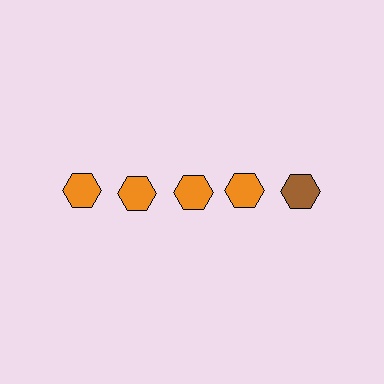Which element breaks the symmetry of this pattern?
The brown hexagon in the top row, rightmost column breaks the symmetry. All other shapes are orange hexagons.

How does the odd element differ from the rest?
It has a different color: brown instead of orange.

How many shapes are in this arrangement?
There are 5 shapes arranged in a grid pattern.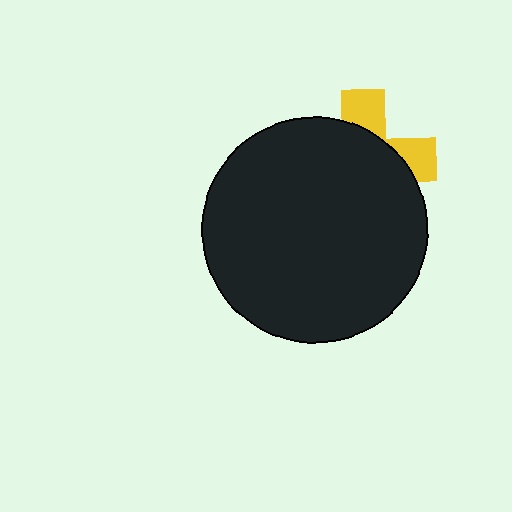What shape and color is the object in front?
The object in front is a black circle.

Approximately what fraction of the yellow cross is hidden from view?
Roughly 69% of the yellow cross is hidden behind the black circle.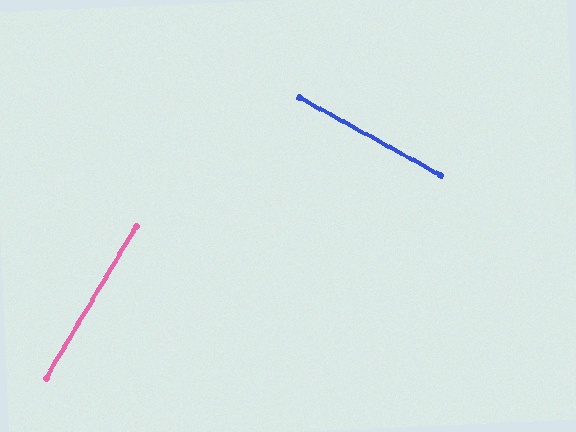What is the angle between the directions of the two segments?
Approximately 88 degrees.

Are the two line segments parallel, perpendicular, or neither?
Perpendicular — they meet at approximately 88°.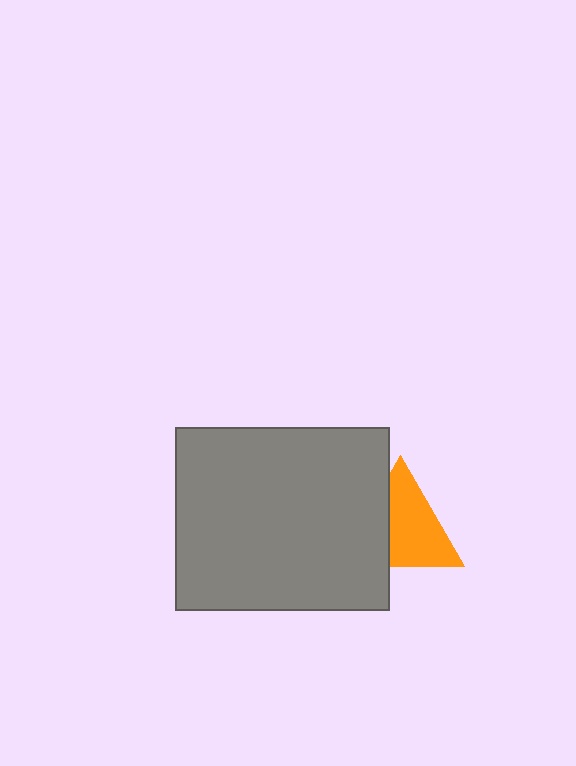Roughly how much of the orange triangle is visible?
Most of it is visible (roughly 66%).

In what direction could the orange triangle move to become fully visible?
The orange triangle could move right. That would shift it out from behind the gray rectangle entirely.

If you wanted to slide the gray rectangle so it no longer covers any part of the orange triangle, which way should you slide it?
Slide it left — that is the most direct way to separate the two shapes.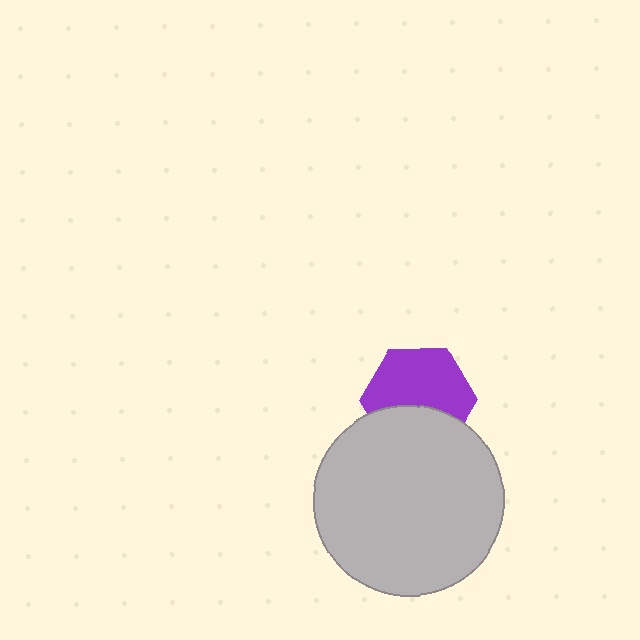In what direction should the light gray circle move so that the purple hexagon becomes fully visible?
The light gray circle should move down. That is the shortest direction to clear the overlap and leave the purple hexagon fully visible.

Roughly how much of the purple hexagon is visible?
About half of it is visible (roughly 63%).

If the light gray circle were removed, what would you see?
You would see the complete purple hexagon.